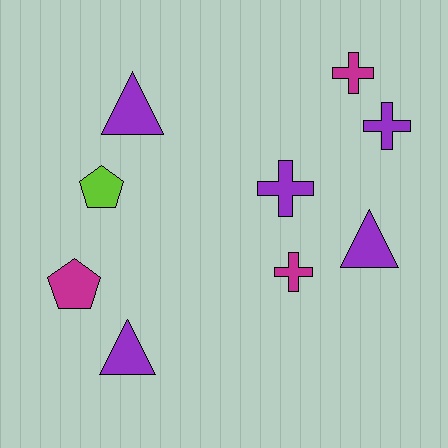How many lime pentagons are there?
There is 1 lime pentagon.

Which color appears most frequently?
Purple, with 5 objects.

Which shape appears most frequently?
Cross, with 4 objects.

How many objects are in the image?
There are 9 objects.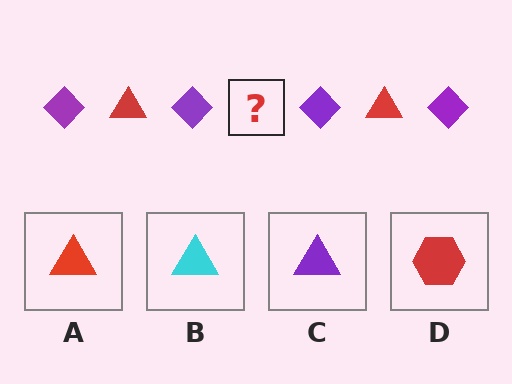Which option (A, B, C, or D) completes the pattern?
A.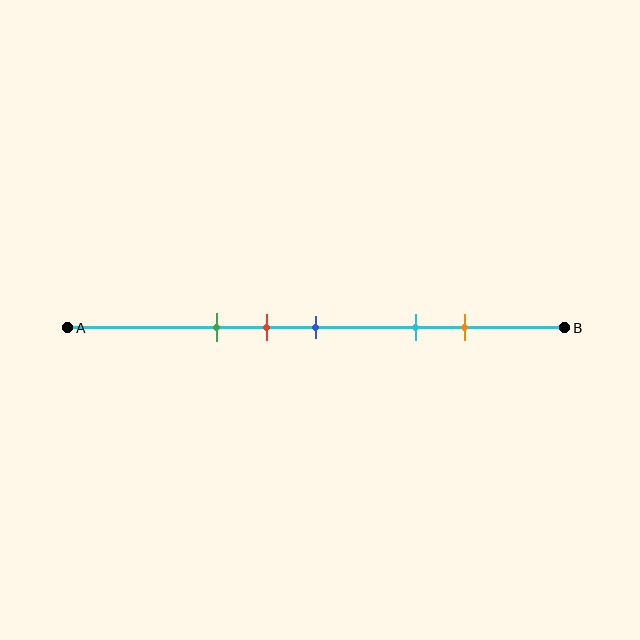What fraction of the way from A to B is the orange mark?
The orange mark is approximately 80% (0.8) of the way from A to B.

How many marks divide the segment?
There are 5 marks dividing the segment.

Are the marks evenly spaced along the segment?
No, the marks are not evenly spaced.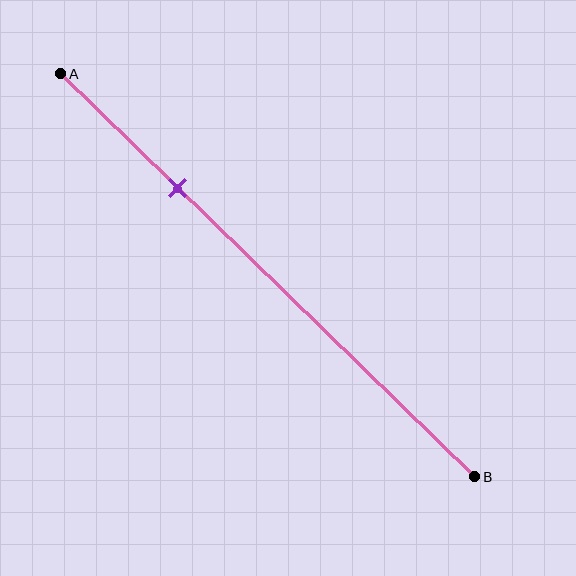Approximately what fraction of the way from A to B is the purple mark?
The purple mark is approximately 30% of the way from A to B.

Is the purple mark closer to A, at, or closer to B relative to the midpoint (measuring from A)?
The purple mark is closer to point A than the midpoint of segment AB.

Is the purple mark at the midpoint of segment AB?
No, the mark is at about 30% from A, not at the 50% midpoint.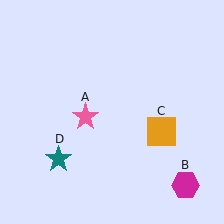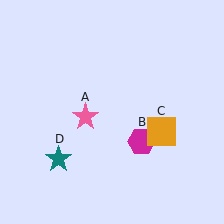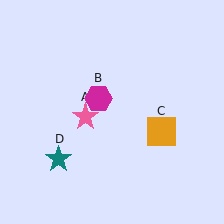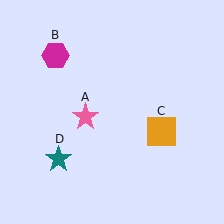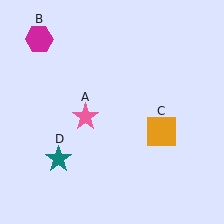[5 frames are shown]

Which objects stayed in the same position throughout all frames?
Pink star (object A) and orange square (object C) and teal star (object D) remained stationary.